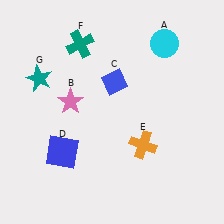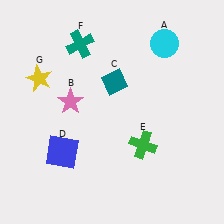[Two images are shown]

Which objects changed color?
C changed from blue to teal. E changed from orange to green. G changed from teal to yellow.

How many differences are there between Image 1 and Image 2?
There are 3 differences between the two images.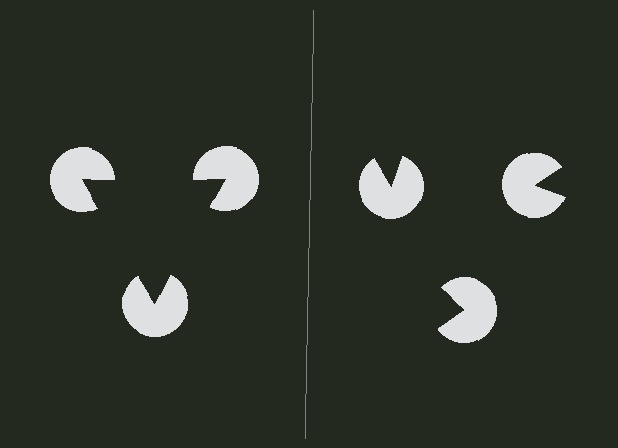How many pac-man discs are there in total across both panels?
6 — 3 on each side.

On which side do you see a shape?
An illusory triangle appears on the left side. On the right side the wedge cuts are rotated, so no coherent shape forms.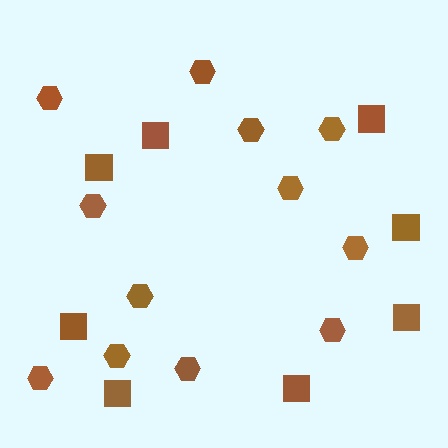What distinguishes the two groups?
There are 2 groups: one group of hexagons (12) and one group of squares (8).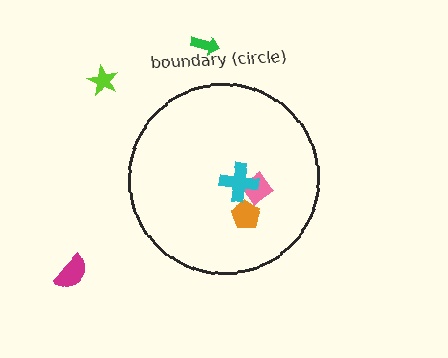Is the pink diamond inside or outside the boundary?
Inside.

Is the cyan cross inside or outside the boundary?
Inside.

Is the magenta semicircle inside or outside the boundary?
Outside.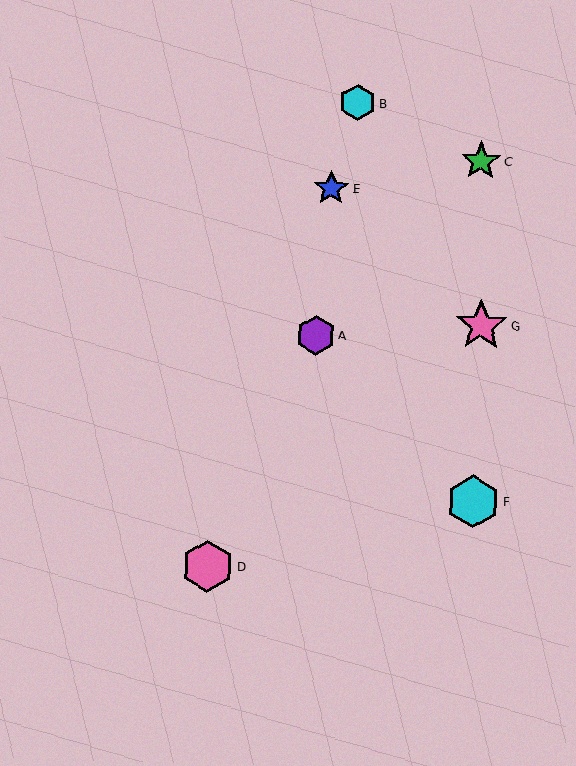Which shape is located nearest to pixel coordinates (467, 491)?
The cyan hexagon (labeled F) at (474, 502) is nearest to that location.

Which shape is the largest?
The cyan hexagon (labeled F) is the largest.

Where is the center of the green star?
The center of the green star is at (481, 161).